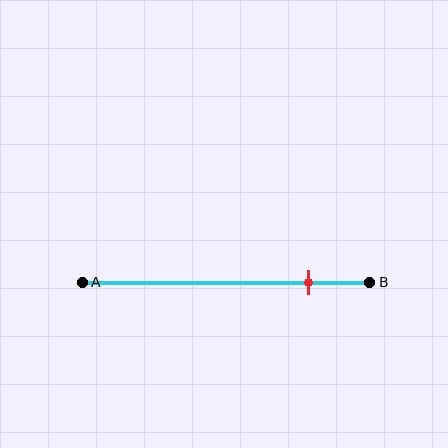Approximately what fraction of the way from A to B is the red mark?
The red mark is approximately 80% of the way from A to B.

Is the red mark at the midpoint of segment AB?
No, the mark is at about 80% from A, not at the 50% midpoint.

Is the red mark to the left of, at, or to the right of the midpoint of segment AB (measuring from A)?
The red mark is to the right of the midpoint of segment AB.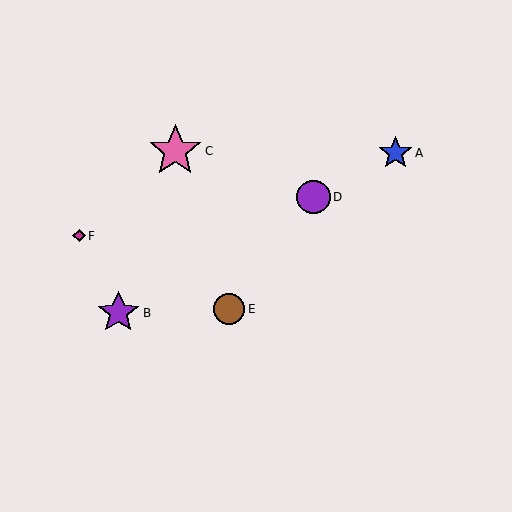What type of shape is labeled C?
Shape C is a pink star.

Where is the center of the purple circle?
The center of the purple circle is at (314, 197).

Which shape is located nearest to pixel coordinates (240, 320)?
The brown circle (labeled E) at (229, 309) is nearest to that location.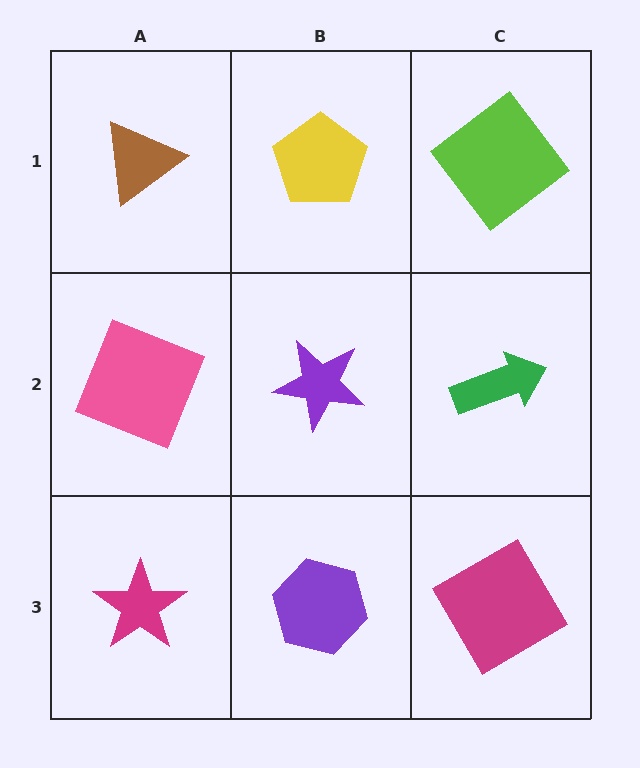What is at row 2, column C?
A green arrow.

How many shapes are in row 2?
3 shapes.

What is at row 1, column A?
A brown triangle.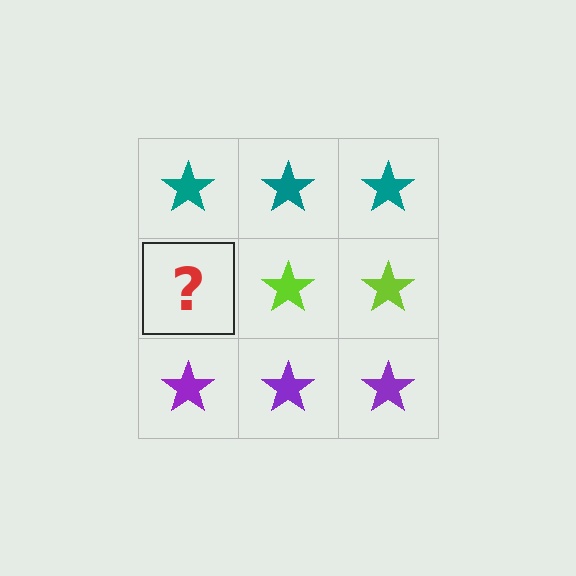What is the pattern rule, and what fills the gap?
The rule is that each row has a consistent color. The gap should be filled with a lime star.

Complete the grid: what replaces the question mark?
The question mark should be replaced with a lime star.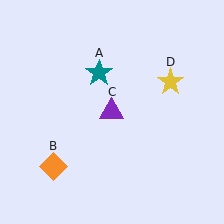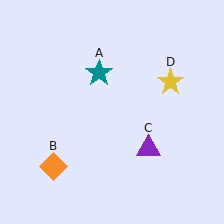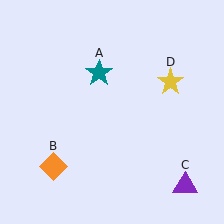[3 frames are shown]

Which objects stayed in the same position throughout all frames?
Teal star (object A) and orange diamond (object B) and yellow star (object D) remained stationary.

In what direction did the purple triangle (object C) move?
The purple triangle (object C) moved down and to the right.